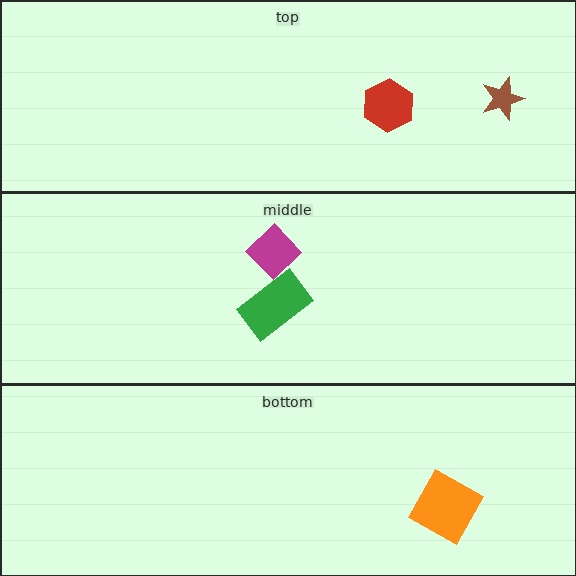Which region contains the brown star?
The top region.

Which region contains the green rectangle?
The middle region.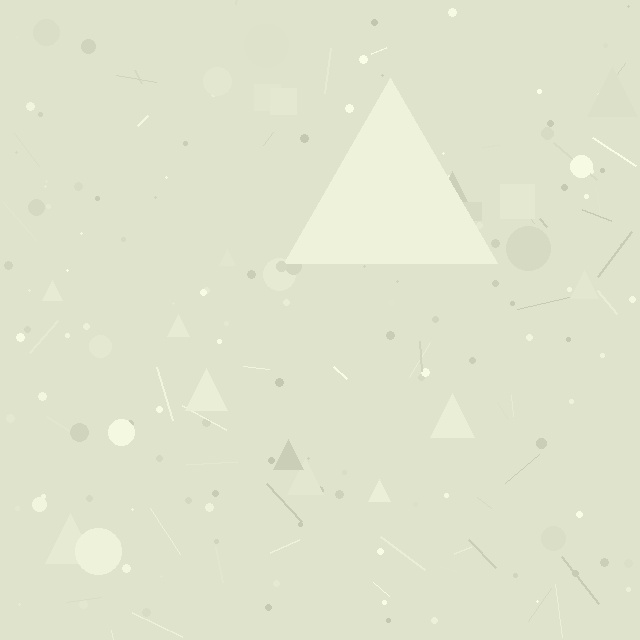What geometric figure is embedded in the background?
A triangle is embedded in the background.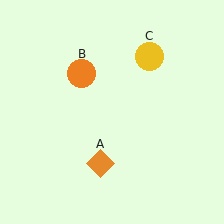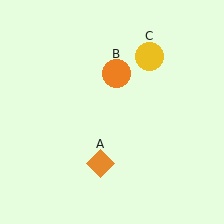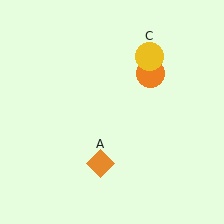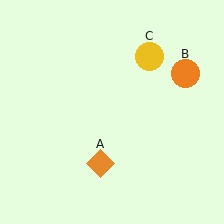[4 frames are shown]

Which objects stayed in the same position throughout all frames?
Orange diamond (object A) and yellow circle (object C) remained stationary.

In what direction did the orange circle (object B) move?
The orange circle (object B) moved right.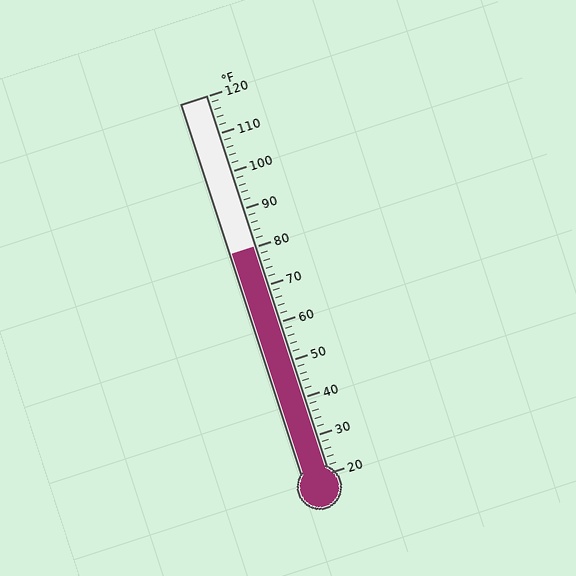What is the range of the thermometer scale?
The thermometer scale ranges from 20°F to 120°F.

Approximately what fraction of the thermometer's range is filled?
The thermometer is filled to approximately 60% of its range.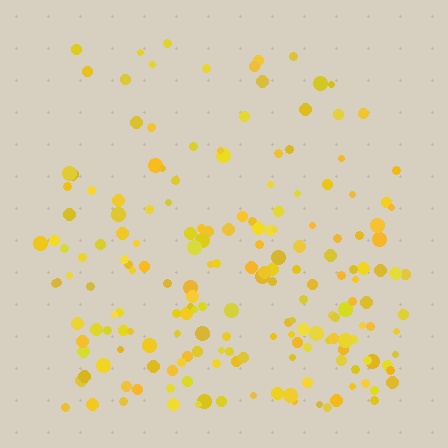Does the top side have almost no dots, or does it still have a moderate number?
Still a moderate number, just noticeably fewer than the bottom.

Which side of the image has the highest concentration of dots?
The bottom.